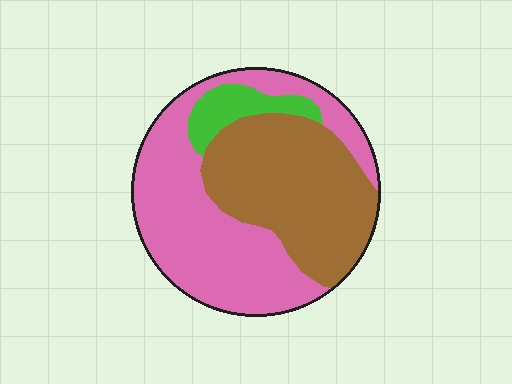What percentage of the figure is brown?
Brown covers about 40% of the figure.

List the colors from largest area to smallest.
From largest to smallest: pink, brown, green.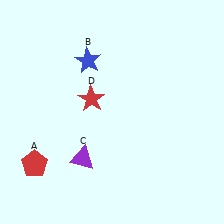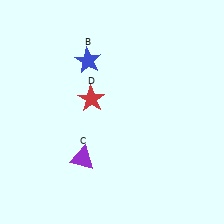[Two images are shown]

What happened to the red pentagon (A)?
The red pentagon (A) was removed in Image 2. It was in the bottom-left area of Image 1.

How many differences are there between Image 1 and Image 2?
There is 1 difference between the two images.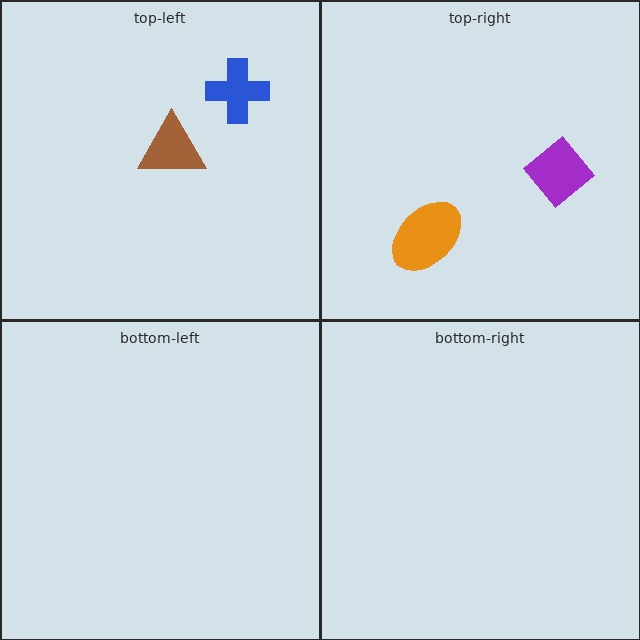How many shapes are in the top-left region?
2.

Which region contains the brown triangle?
The top-left region.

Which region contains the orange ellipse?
The top-right region.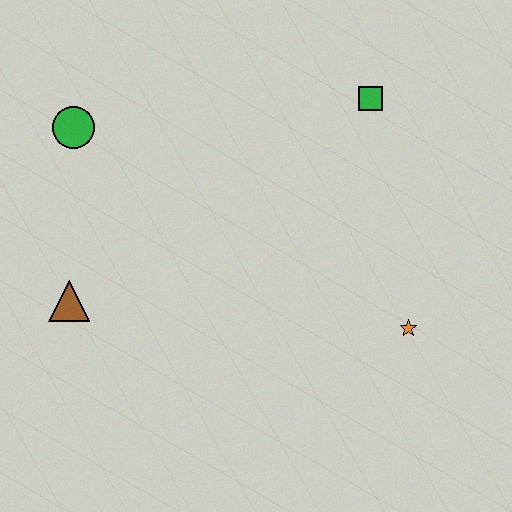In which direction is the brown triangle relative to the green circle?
The brown triangle is below the green circle.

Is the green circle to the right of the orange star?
No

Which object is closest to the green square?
The orange star is closest to the green square.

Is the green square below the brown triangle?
No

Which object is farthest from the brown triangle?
The green square is farthest from the brown triangle.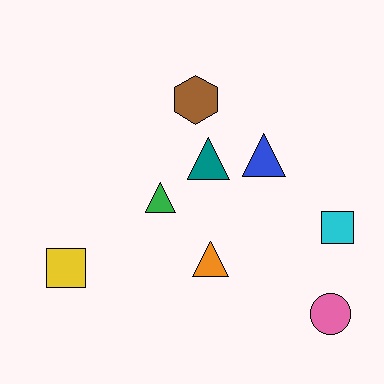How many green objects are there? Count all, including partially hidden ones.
There is 1 green object.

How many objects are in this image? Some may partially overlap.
There are 8 objects.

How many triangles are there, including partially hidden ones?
There are 4 triangles.